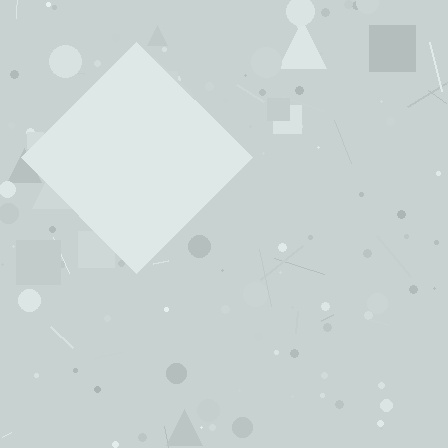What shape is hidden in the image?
A diamond is hidden in the image.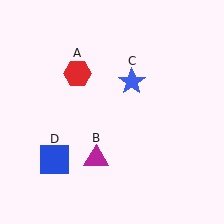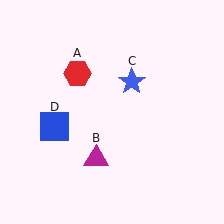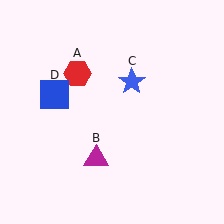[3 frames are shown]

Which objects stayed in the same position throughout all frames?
Red hexagon (object A) and magenta triangle (object B) and blue star (object C) remained stationary.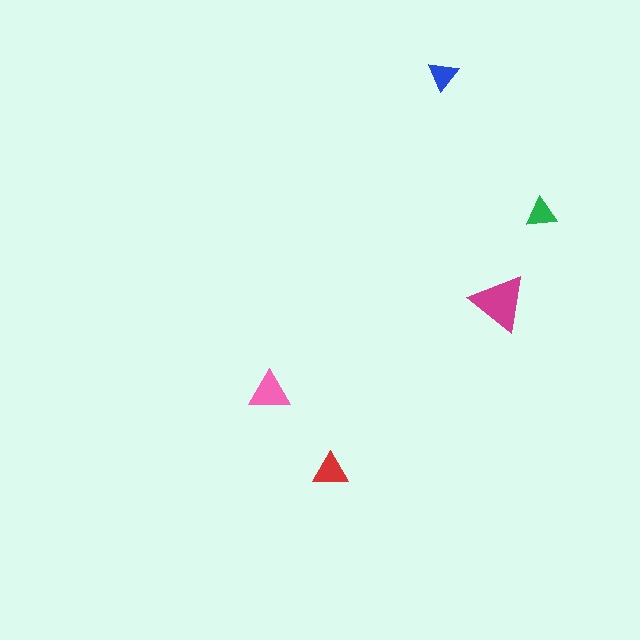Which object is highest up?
The blue triangle is topmost.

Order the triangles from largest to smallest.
the magenta one, the pink one, the red one, the green one, the blue one.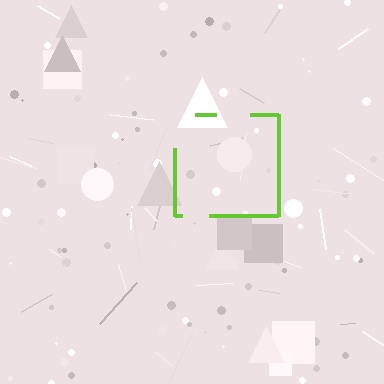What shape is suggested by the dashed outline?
The dashed outline suggests a square.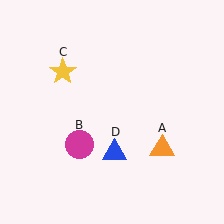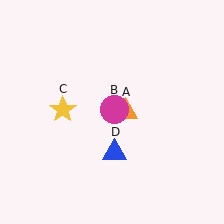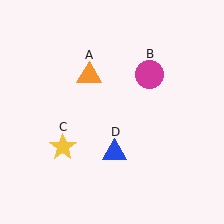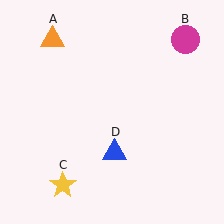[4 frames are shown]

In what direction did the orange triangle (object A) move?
The orange triangle (object A) moved up and to the left.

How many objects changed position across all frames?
3 objects changed position: orange triangle (object A), magenta circle (object B), yellow star (object C).